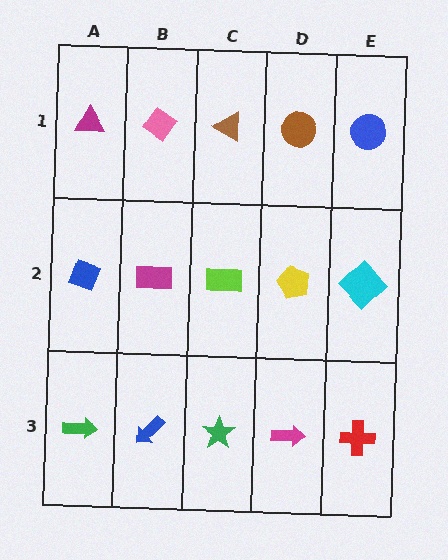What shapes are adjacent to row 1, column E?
A cyan diamond (row 2, column E), a brown circle (row 1, column D).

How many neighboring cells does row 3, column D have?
3.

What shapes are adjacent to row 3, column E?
A cyan diamond (row 2, column E), a magenta arrow (row 3, column D).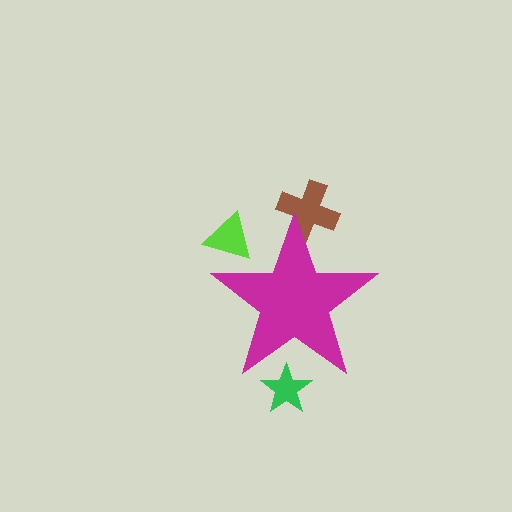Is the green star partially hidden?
Yes, the green star is partially hidden behind the magenta star.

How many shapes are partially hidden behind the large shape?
3 shapes are partially hidden.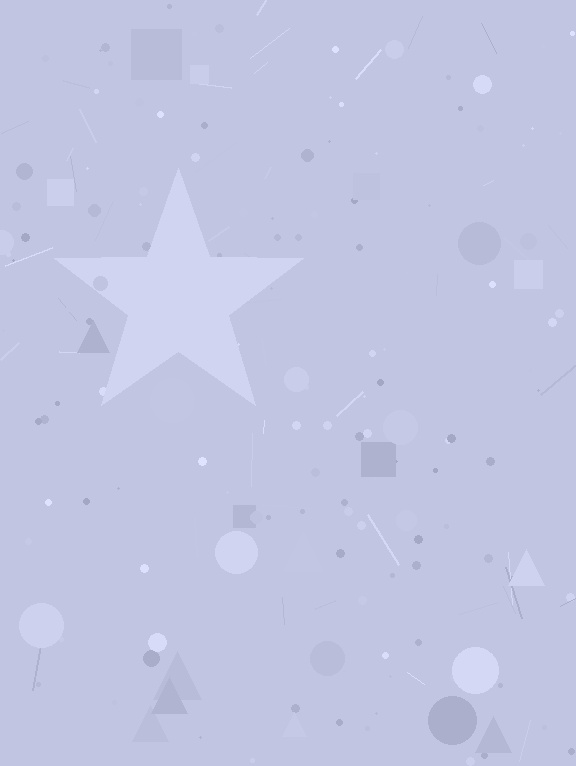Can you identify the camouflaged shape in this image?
The camouflaged shape is a star.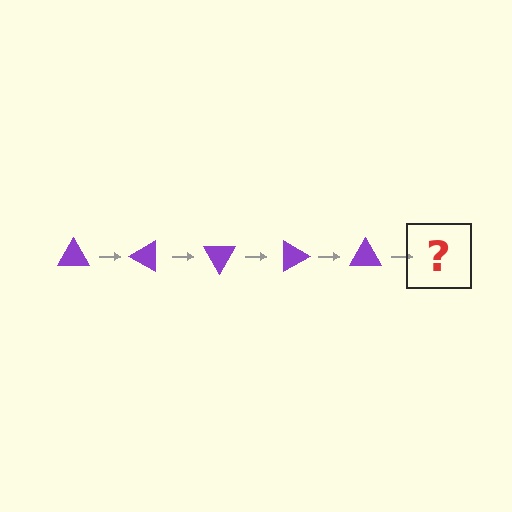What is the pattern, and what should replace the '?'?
The pattern is that the triangle rotates 30 degrees each step. The '?' should be a purple triangle rotated 150 degrees.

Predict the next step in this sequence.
The next step is a purple triangle rotated 150 degrees.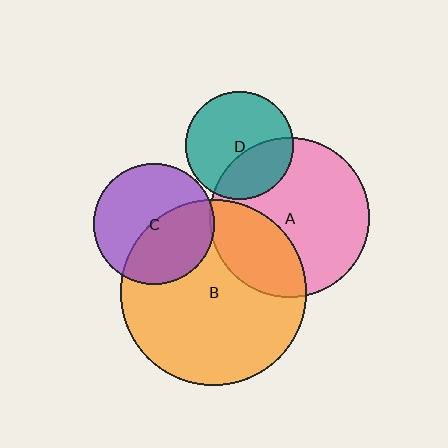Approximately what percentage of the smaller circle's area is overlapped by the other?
Approximately 45%.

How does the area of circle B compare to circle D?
Approximately 3.0 times.